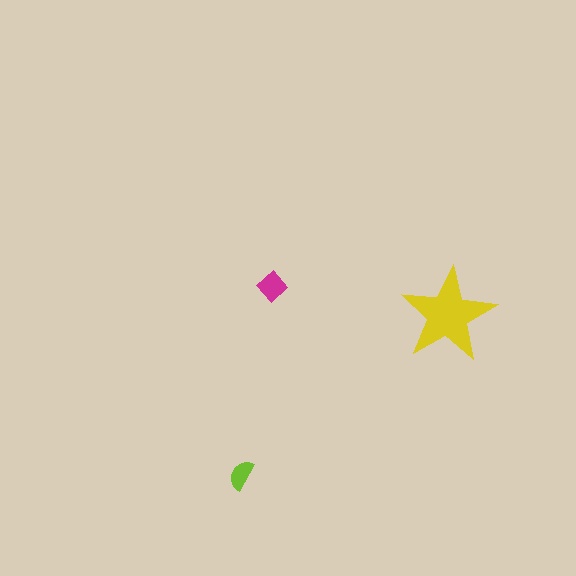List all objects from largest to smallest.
The yellow star, the magenta diamond, the lime semicircle.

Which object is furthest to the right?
The yellow star is rightmost.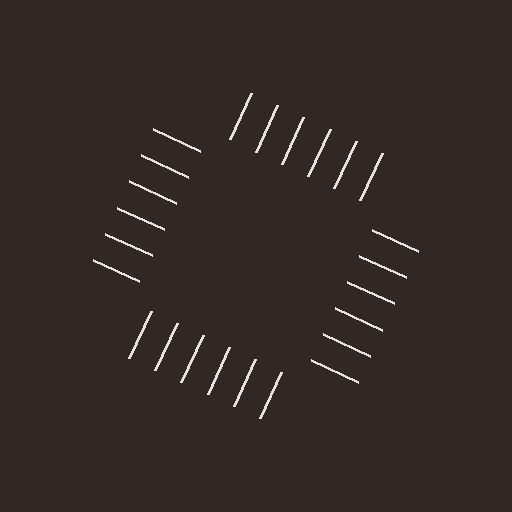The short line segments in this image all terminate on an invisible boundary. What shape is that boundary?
An illusory square — the line segments terminate on its edges but no continuous stroke is drawn.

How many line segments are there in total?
24 — 6 along each of the 4 edges.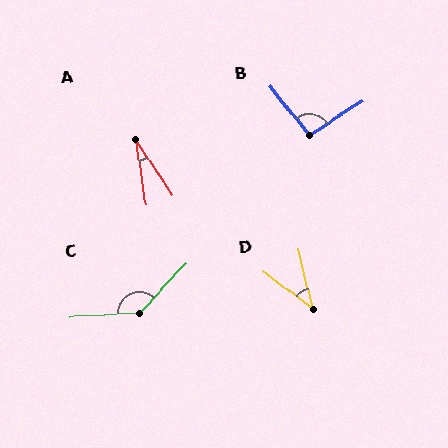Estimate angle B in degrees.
Approximately 96 degrees.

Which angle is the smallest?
A, at approximately 25 degrees.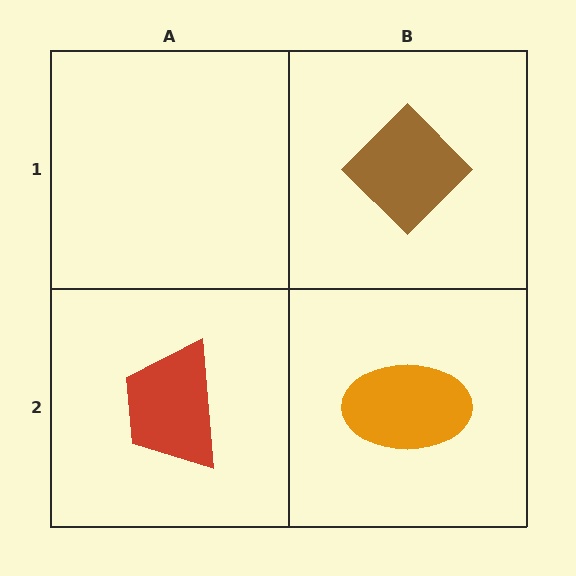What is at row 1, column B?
A brown diamond.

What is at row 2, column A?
A red trapezoid.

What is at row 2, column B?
An orange ellipse.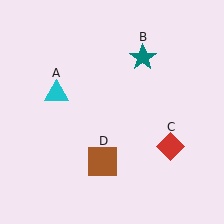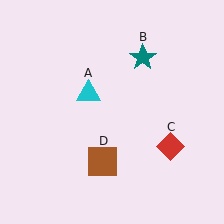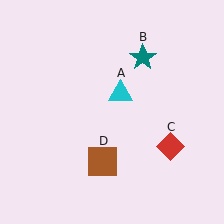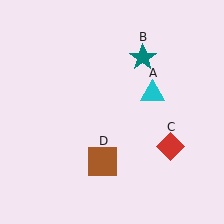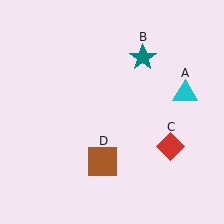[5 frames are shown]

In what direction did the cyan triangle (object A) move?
The cyan triangle (object A) moved right.